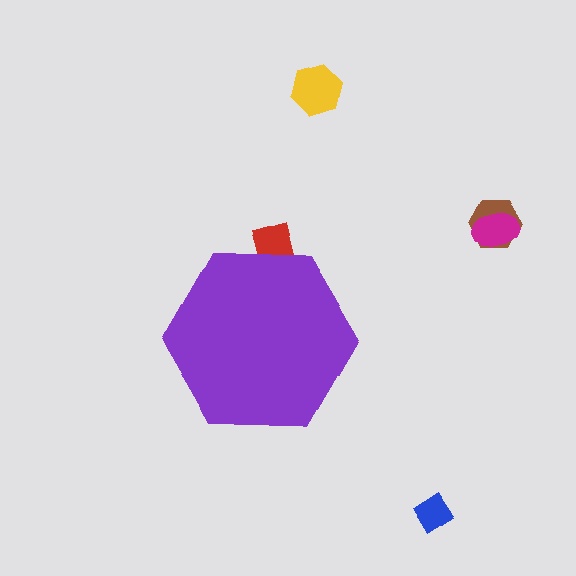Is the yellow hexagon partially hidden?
No, the yellow hexagon is fully visible.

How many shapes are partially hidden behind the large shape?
1 shape is partially hidden.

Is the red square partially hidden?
Yes, the red square is partially hidden behind the purple hexagon.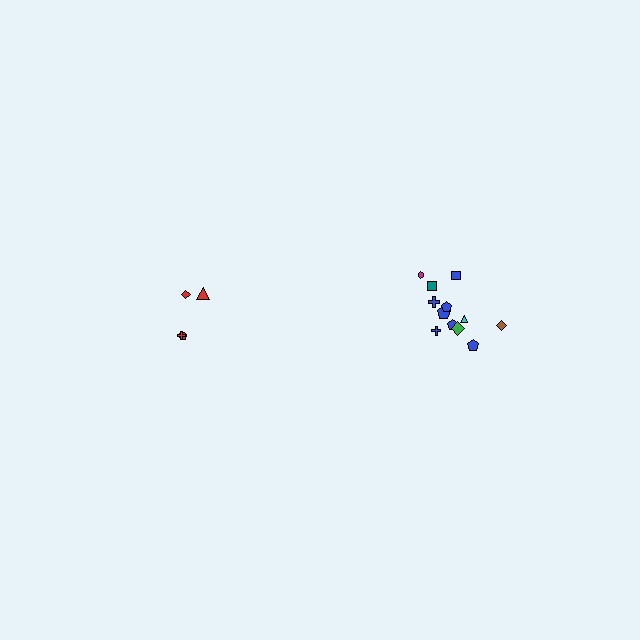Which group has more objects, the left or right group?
The right group.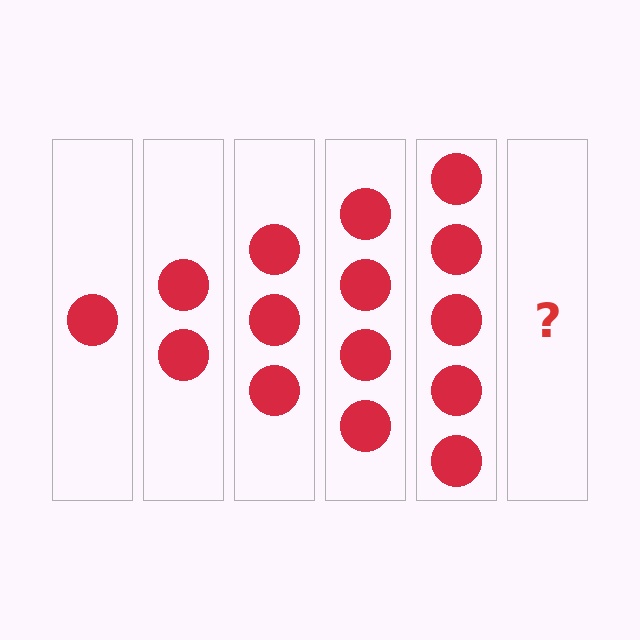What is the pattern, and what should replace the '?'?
The pattern is that each step adds one more circle. The '?' should be 6 circles.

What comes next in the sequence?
The next element should be 6 circles.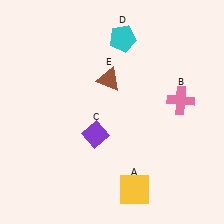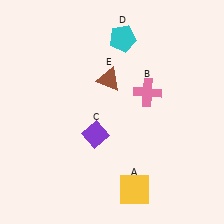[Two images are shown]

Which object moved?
The pink cross (B) moved left.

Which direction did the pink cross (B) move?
The pink cross (B) moved left.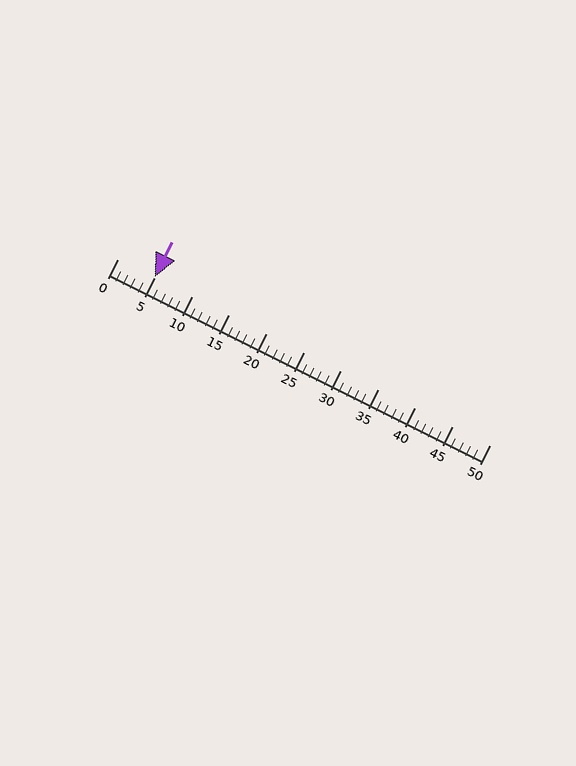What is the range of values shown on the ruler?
The ruler shows values from 0 to 50.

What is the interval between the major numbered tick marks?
The major tick marks are spaced 5 units apart.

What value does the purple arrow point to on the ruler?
The purple arrow points to approximately 5.